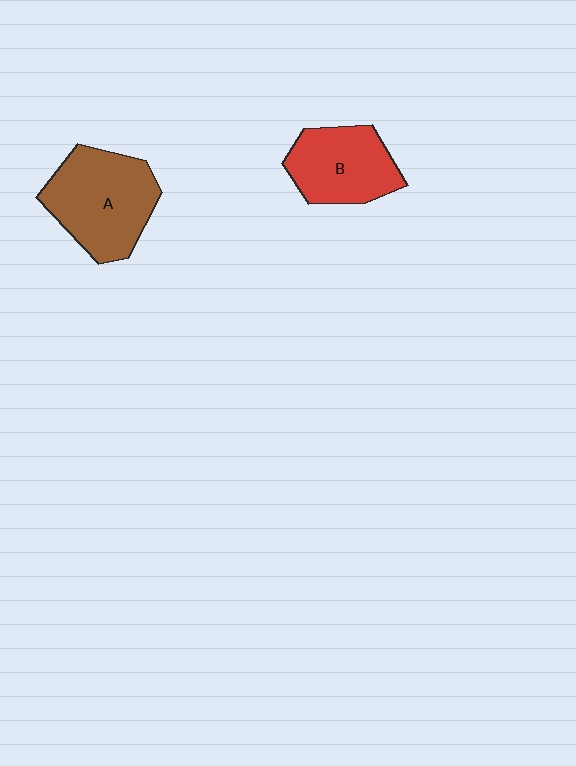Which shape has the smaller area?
Shape B (red).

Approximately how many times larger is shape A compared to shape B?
Approximately 1.3 times.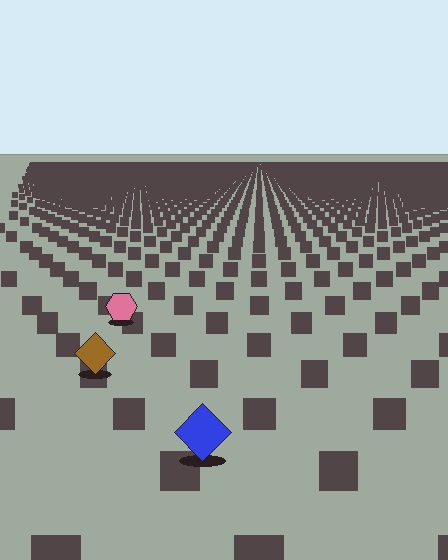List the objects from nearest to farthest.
From nearest to farthest: the blue diamond, the brown diamond, the pink hexagon.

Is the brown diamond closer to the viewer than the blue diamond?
No. The blue diamond is closer — you can tell from the texture gradient: the ground texture is coarser near it.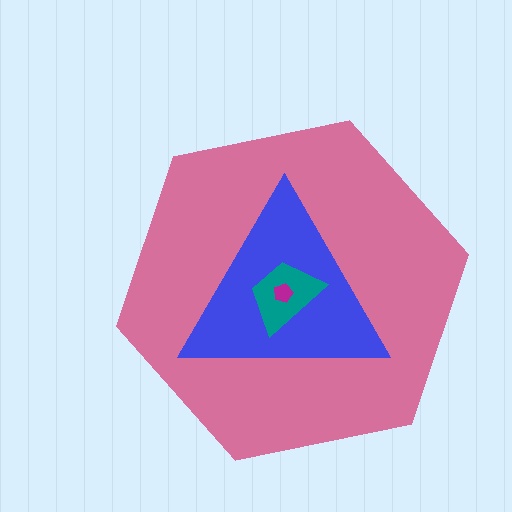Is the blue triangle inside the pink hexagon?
Yes.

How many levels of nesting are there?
4.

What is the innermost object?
The magenta pentagon.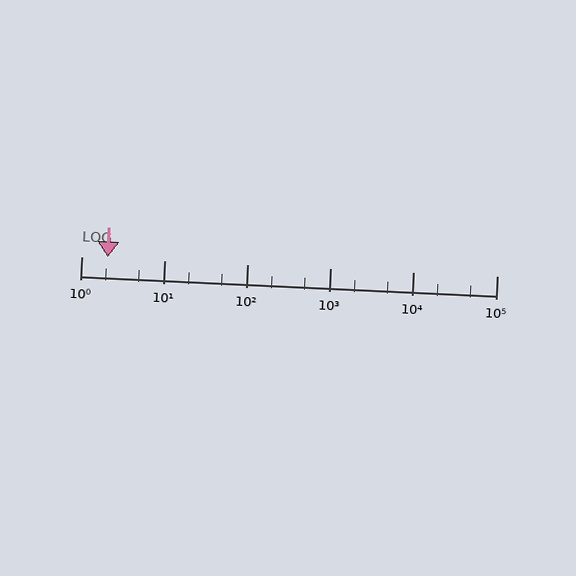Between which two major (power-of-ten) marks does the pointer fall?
The pointer is between 1 and 10.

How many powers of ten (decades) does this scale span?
The scale spans 5 decades, from 1 to 100000.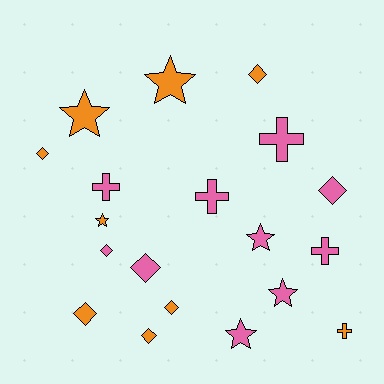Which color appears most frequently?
Pink, with 10 objects.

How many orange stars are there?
There are 3 orange stars.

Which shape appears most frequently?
Diamond, with 8 objects.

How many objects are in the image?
There are 19 objects.